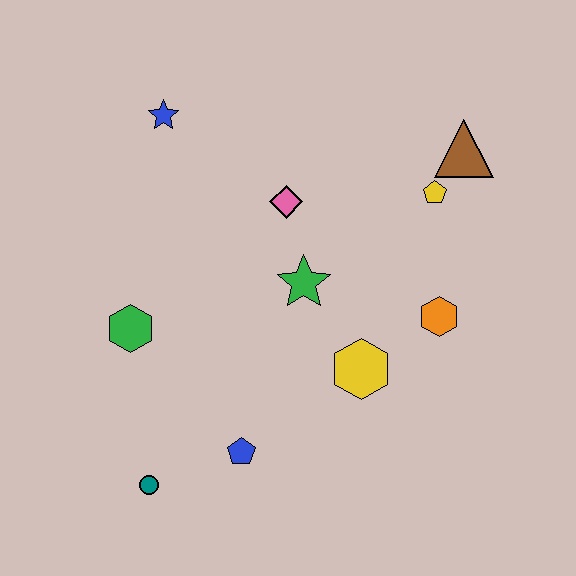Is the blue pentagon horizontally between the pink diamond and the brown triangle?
No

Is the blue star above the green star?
Yes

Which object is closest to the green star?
The pink diamond is closest to the green star.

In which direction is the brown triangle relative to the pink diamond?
The brown triangle is to the right of the pink diamond.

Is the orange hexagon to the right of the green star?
Yes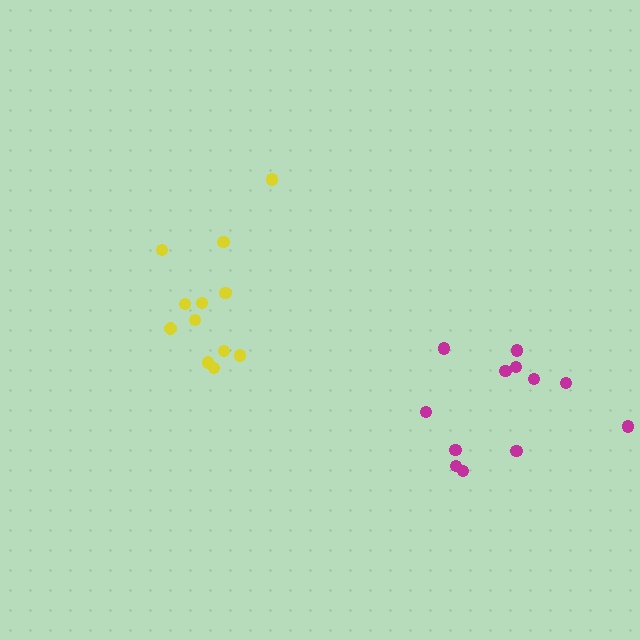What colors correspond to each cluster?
The clusters are colored: magenta, yellow.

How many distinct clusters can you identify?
There are 2 distinct clusters.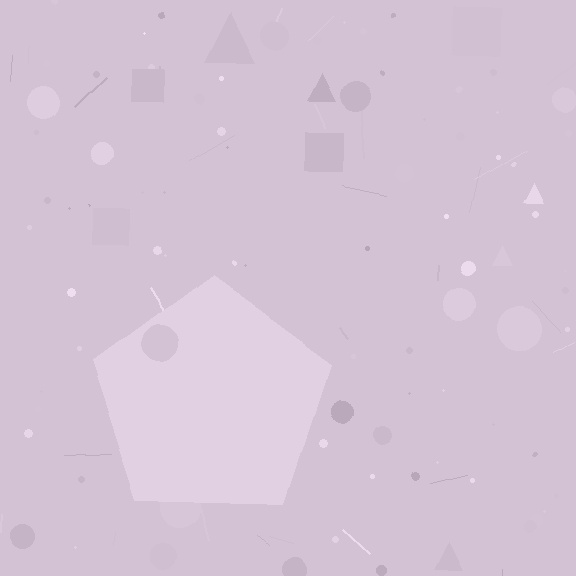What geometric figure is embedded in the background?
A pentagon is embedded in the background.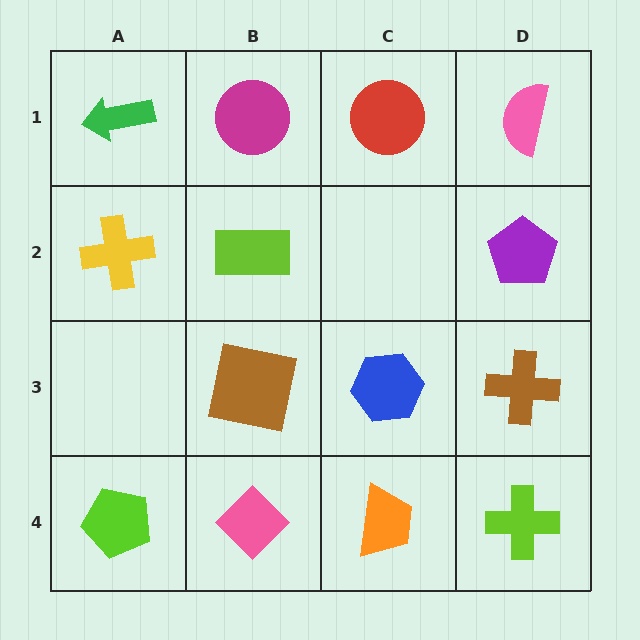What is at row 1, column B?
A magenta circle.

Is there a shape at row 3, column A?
No, that cell is empty.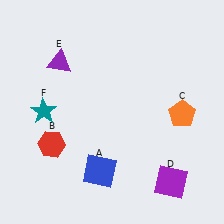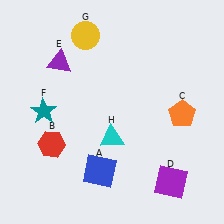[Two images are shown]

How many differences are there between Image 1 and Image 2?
There are 2 differences between the two images.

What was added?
A yellow circle (G), a cyan triangle (H) were added in Image 2.